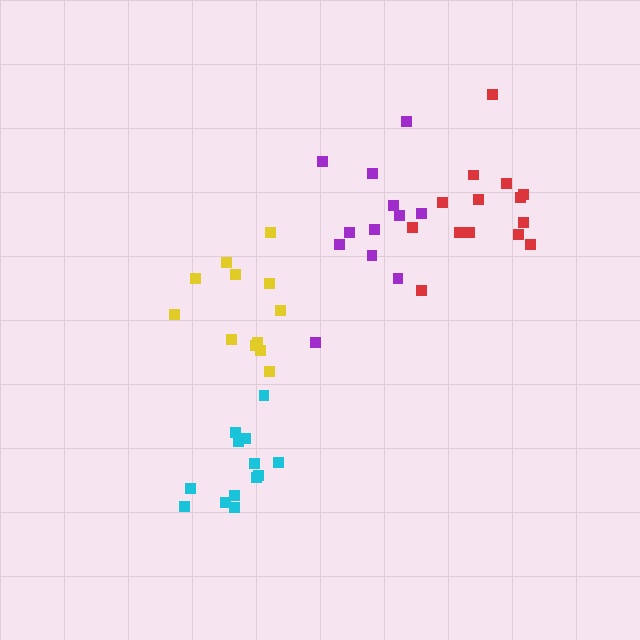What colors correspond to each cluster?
The clusters are colored: purple, cyan, red, yellow.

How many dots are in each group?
Group 1: 12 dots, Group 2: 13 dots, Group 3: 14 dots, Group 4: 12 dots (51 total).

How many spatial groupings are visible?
There are 4 spatial groupings.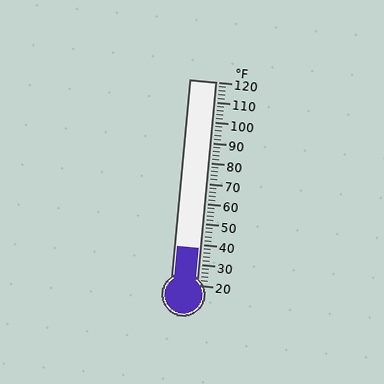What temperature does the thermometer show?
The thermometer shows approximately 38°F.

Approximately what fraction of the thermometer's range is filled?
The thermometer is filled to approximately 20% of its range.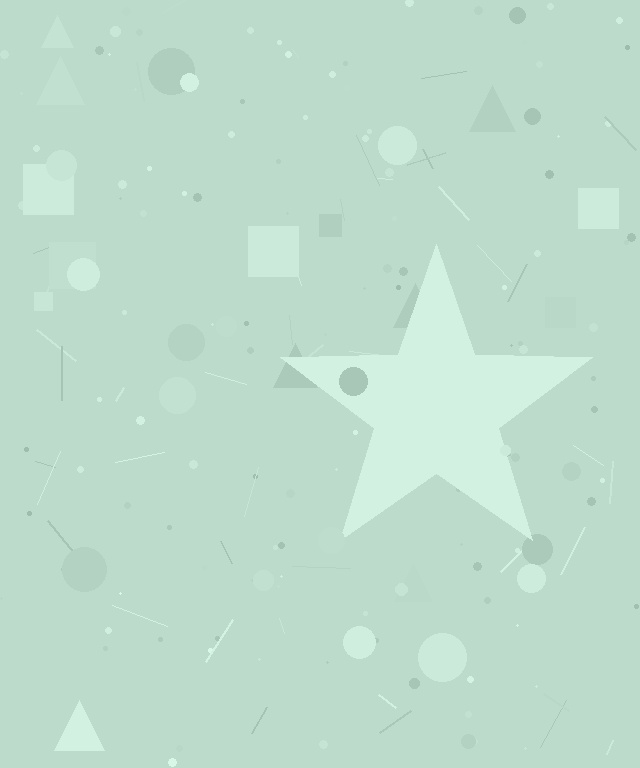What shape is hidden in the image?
A star is hidden in the image.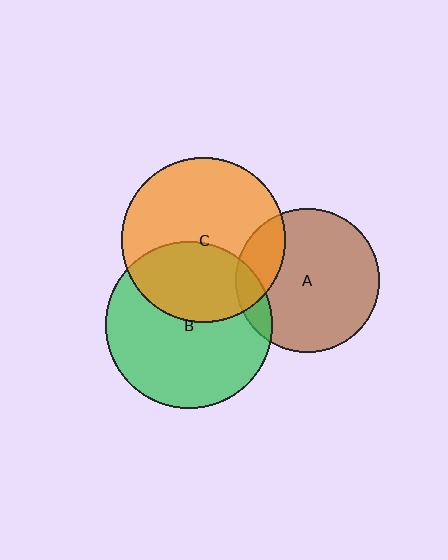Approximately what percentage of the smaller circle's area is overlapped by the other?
Approximately 10%.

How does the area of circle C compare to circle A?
Approximately 1.3 times.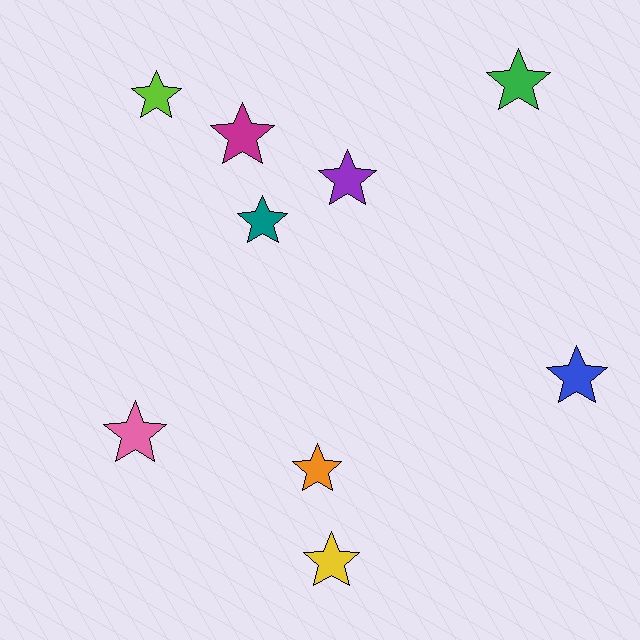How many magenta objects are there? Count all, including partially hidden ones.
There is 1 magenta object.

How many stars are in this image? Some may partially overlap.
There are 9 stars.